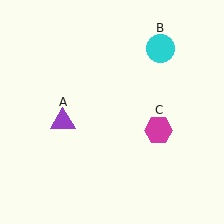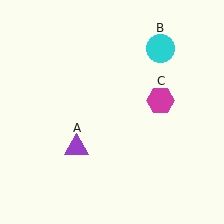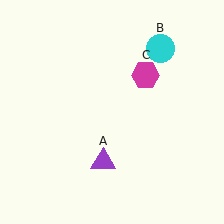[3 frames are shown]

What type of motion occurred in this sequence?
The purple triangle (object A), magenta hexagon (object C) rotated counterclockwise around the center of the scene.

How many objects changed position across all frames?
2 objects changed position: purple triangle (object A), magenta hexagon (object C).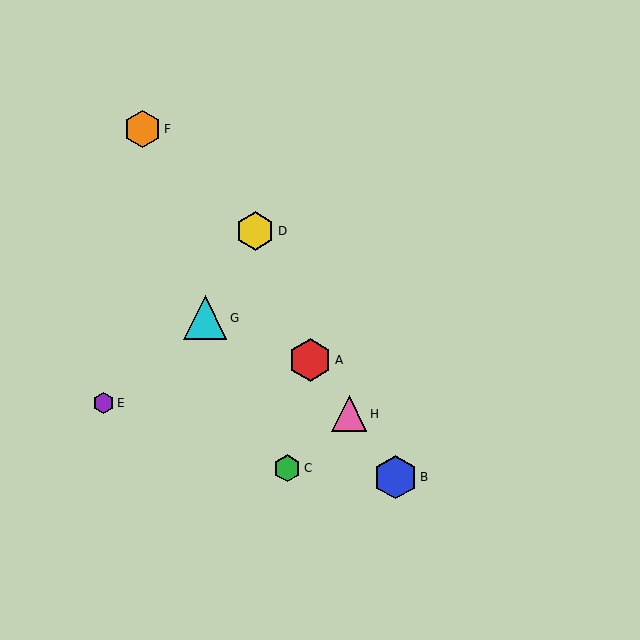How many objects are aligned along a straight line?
4 objects (A, B, F, H) are aligned along a straight line.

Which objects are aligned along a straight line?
Objects A, B, F, H are aligned along a straight line.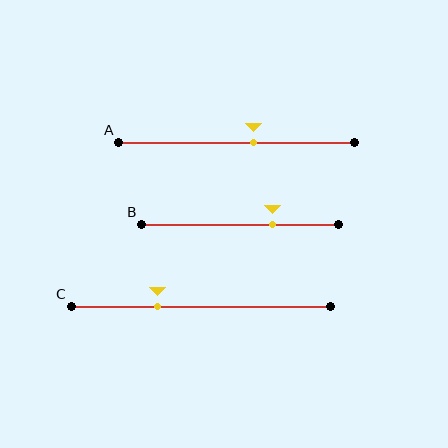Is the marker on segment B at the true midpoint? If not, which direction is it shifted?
No, the marker on segment B is shifted to the right by about 16% of the segment length.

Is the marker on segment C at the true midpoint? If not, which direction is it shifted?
No, the marker on segment C is shifted to the left by about 17% of the segment length.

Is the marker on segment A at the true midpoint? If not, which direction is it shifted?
No, the marker on segment A is shifted to the right by about 7% of the segment length.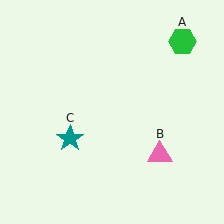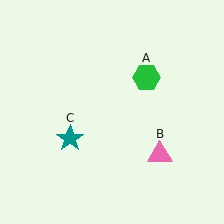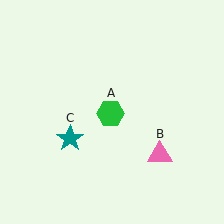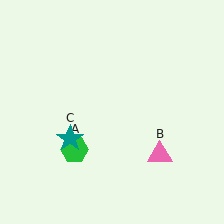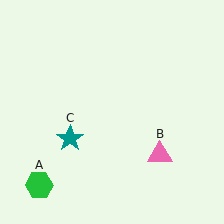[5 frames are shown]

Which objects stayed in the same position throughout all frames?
Pink triangle (object B) and teal star (object C) remained stationary.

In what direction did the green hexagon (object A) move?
The green hexagon (object A) moved down and to the left.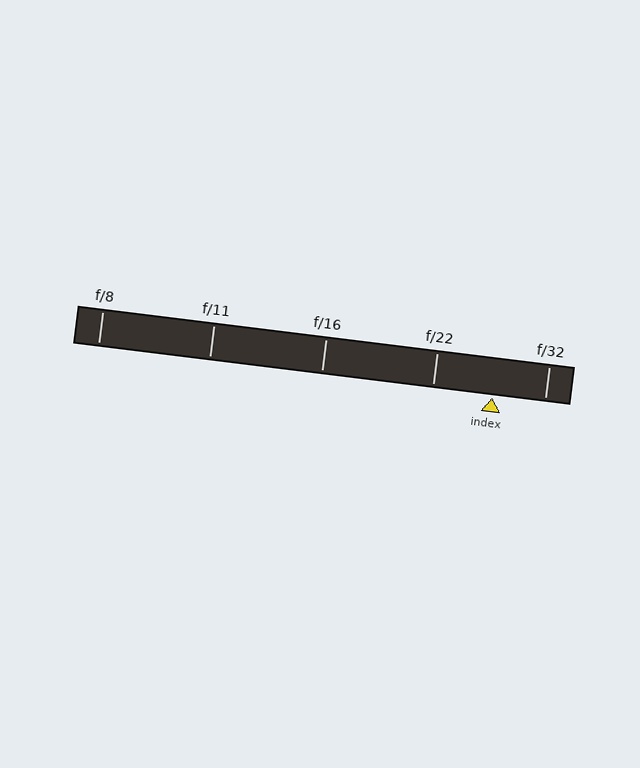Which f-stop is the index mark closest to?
The index mark is closest to f/32.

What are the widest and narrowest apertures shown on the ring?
The widest aperture shown is f/8 and the narrowest is f/32.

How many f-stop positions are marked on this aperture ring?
There are 5 f-stop positions marked.